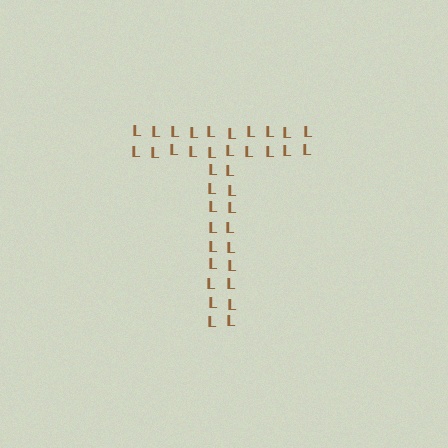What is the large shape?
The large shape is the letter T.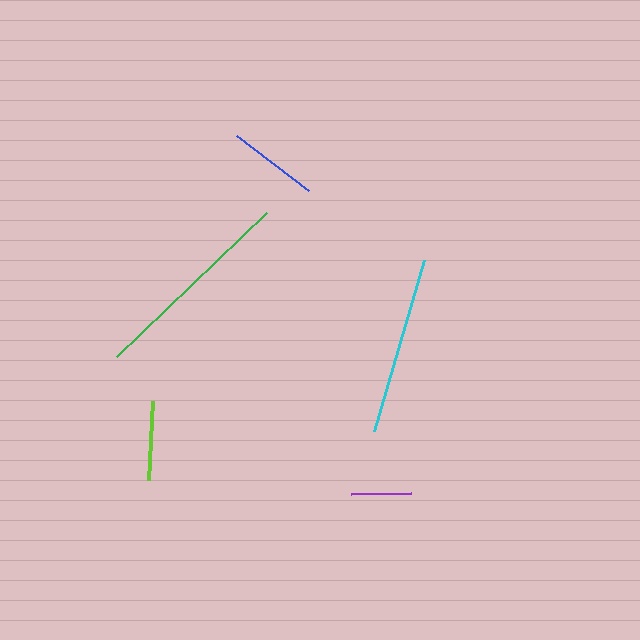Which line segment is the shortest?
The purple line is the shortest at approximately 61 pixels.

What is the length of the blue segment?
The blue segment is approximately 91 pixels long.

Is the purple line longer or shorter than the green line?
The green line is longer than the purple line.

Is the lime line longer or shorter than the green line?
The green line is longer than the lime line.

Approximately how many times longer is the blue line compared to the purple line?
The blue line is approximately 1.5 times the length of the purple line.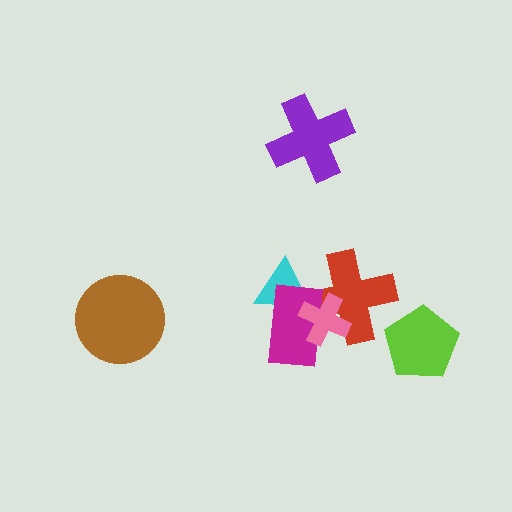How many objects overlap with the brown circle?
0 objects overlap with the brown circle.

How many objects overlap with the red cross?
3 objects overlap with the red cross.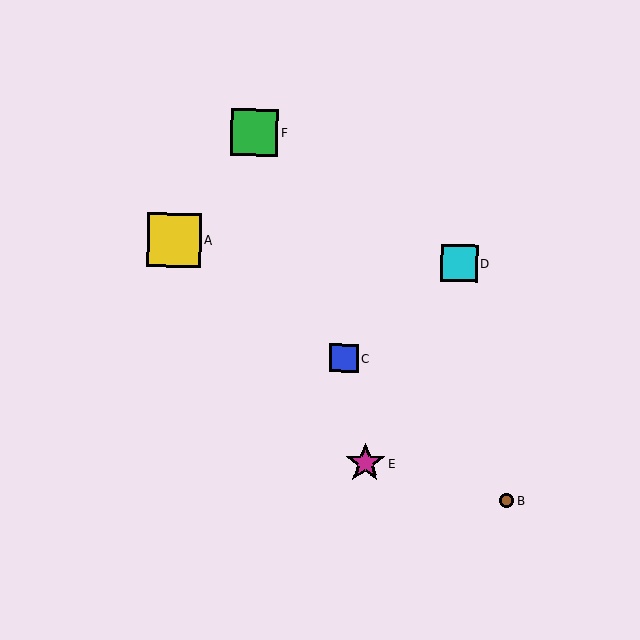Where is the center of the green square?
The center of the green square is at (254, 133).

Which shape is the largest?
The yellow square (labeled A) is the largest.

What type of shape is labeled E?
Shape E is a magenta star.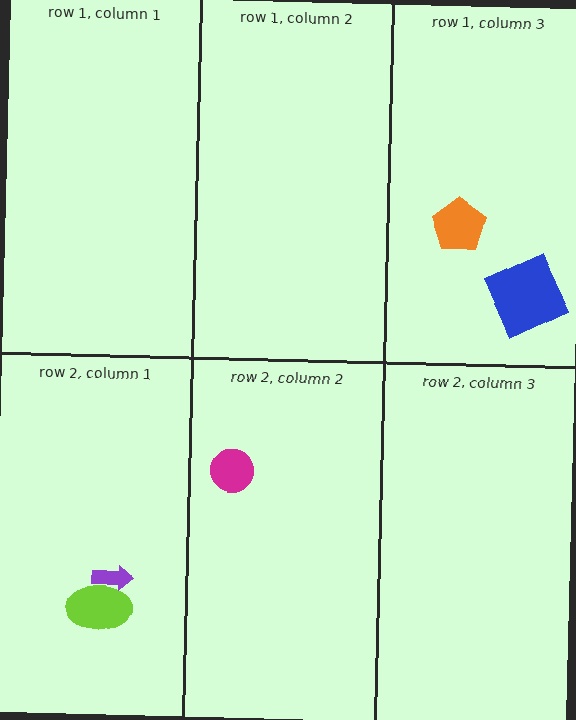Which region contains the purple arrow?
The row 2, column 1 region.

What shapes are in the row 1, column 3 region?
The orange pentagon, the blue square.